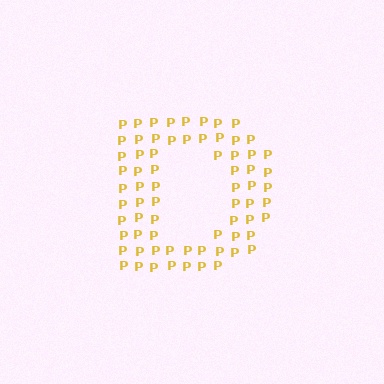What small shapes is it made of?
It is made of small letter P's.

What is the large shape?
The large shape is the letter D.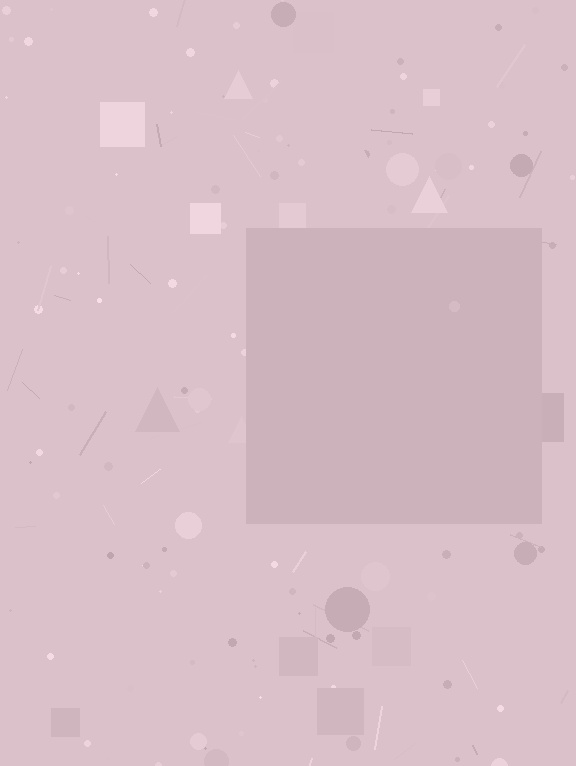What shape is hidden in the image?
A square is hidden in the image.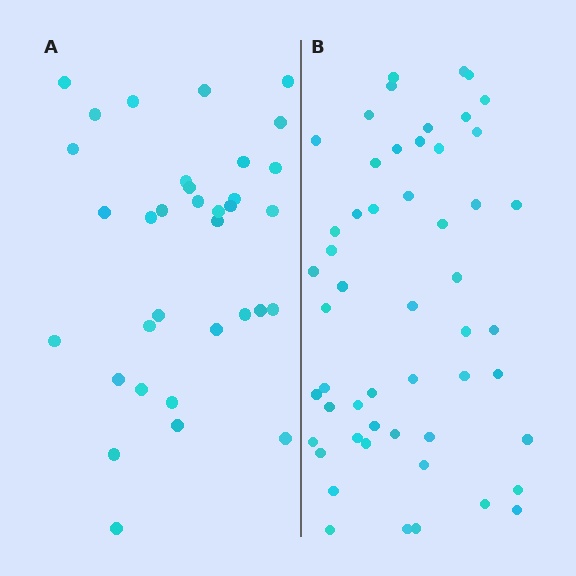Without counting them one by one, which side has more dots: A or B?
Region B (the right region) has more dots.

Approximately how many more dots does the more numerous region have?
Region B has approximately 20 more dots than region A.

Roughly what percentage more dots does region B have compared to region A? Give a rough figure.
About 55% more.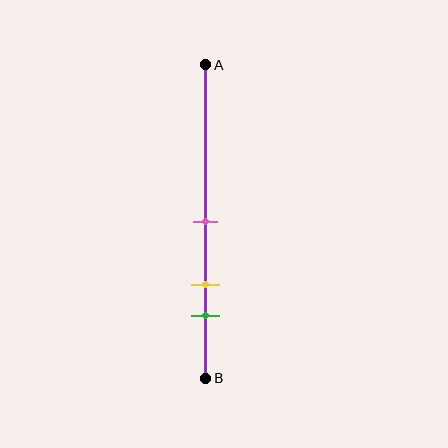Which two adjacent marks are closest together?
The yellow and green marks are the closest adjacent pair.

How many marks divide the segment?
There are 3 marks dividing the segment.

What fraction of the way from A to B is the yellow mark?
The yellow mark is approximately 70% (0.7) of the way from A to B.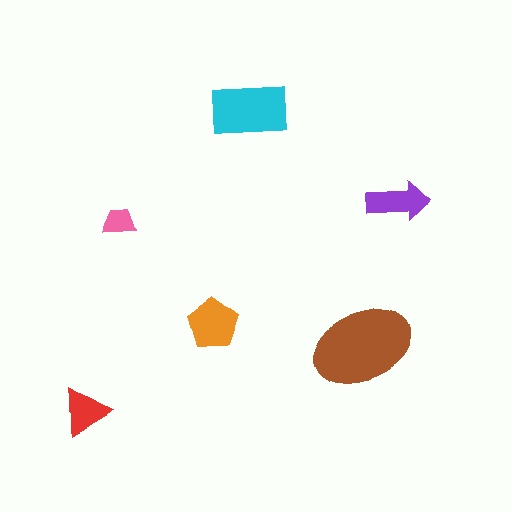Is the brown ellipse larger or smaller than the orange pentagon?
Larger.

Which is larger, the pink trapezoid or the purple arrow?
The purple arrow.